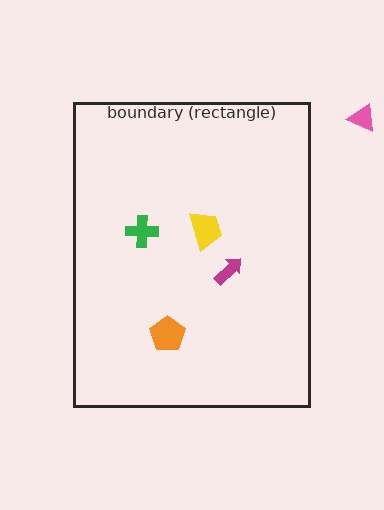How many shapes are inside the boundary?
4 inside, 1 outside.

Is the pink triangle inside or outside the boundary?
Outside.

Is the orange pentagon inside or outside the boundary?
Inside.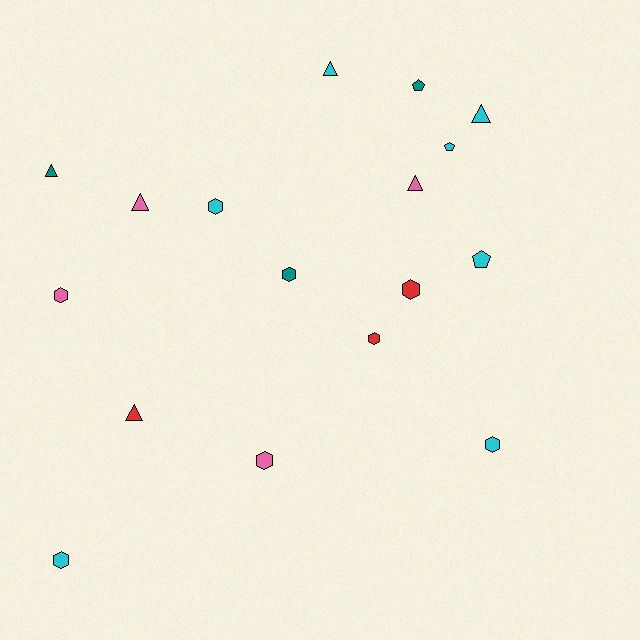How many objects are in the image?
There are 17 objects.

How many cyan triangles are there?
There are 2 cyan triangles.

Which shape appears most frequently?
Hexagon, with 8 objects.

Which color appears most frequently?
Cyan, with 7 objects.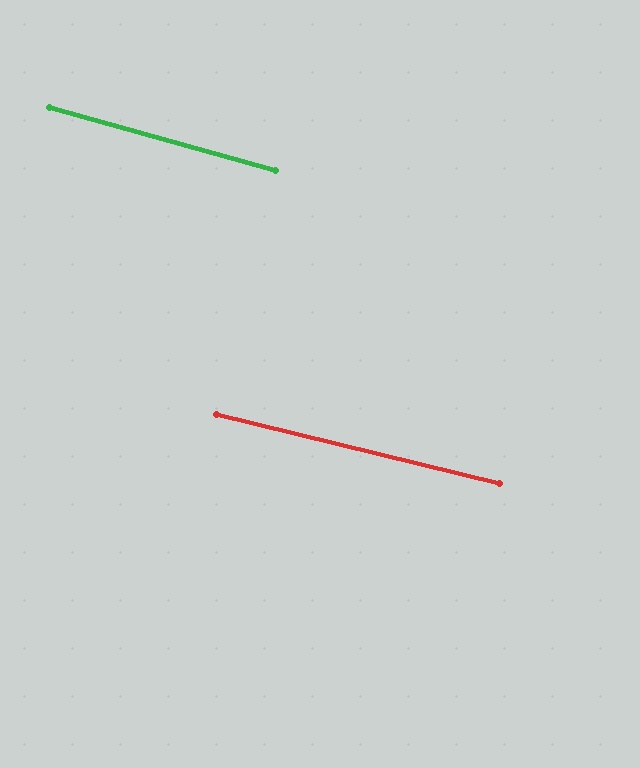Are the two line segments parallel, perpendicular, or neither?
Parallel — their directions differ by only 1.8°.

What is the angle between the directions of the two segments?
Approximately 2 degrees.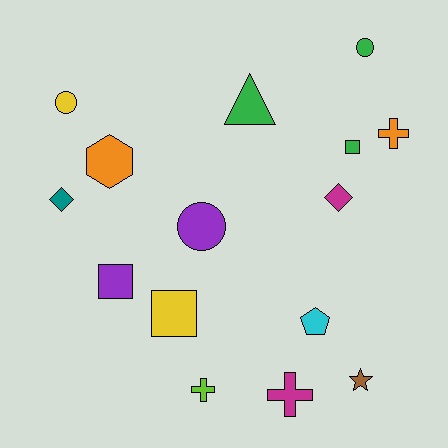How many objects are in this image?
There are 15 objects.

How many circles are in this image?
There are 3 circles.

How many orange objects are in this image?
There are 2 orange objects.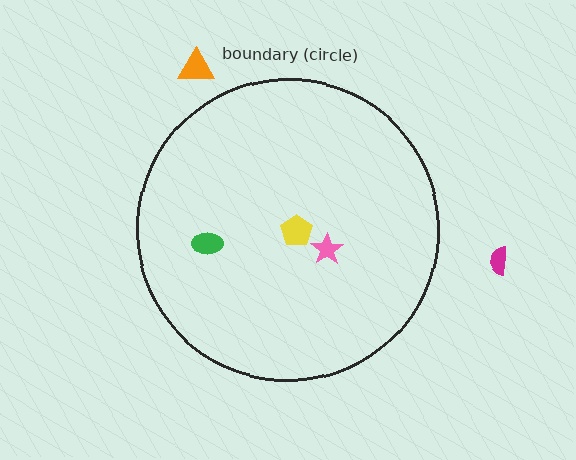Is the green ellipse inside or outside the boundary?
Inside.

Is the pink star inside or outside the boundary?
Inside.